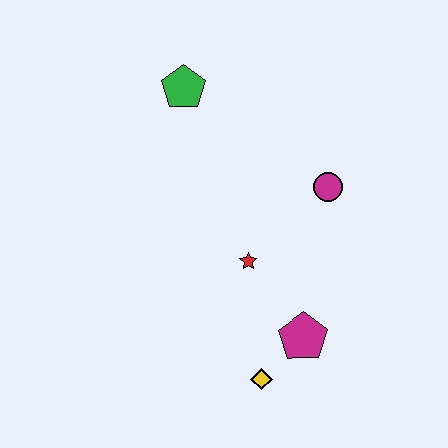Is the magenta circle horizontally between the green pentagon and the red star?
No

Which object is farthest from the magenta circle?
The yellow diamond is farthest from the magenta circle.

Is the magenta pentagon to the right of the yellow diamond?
Yes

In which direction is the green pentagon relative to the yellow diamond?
The green pentagon is above the yellow diamond.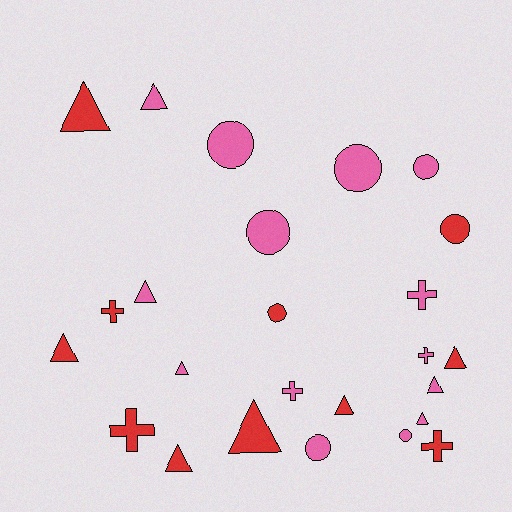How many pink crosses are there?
There are 3 pink crosses.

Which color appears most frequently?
Pink, with 14 objects.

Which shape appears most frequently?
Triangle, with 11 objects.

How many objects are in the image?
There are 25 objects.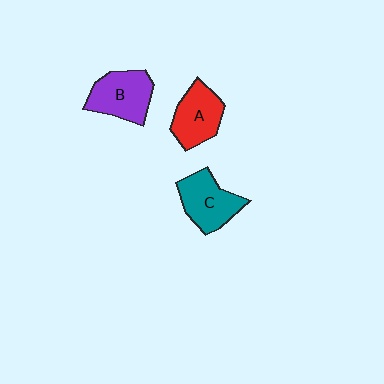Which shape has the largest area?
Shape B (purple).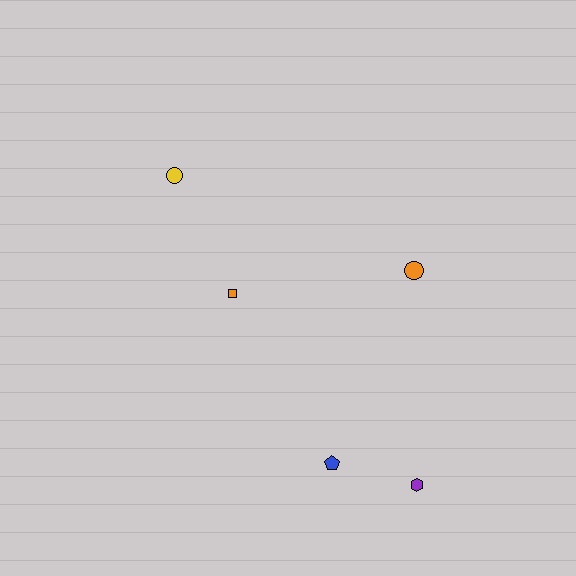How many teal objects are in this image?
There are no teal objects.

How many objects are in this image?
There are 5 objects.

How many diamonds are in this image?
There are no diamonds.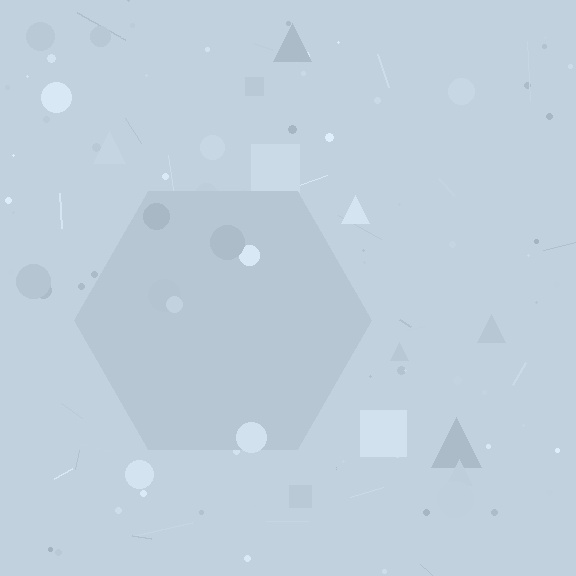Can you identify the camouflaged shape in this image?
The camouflaged shape is a hexagon.